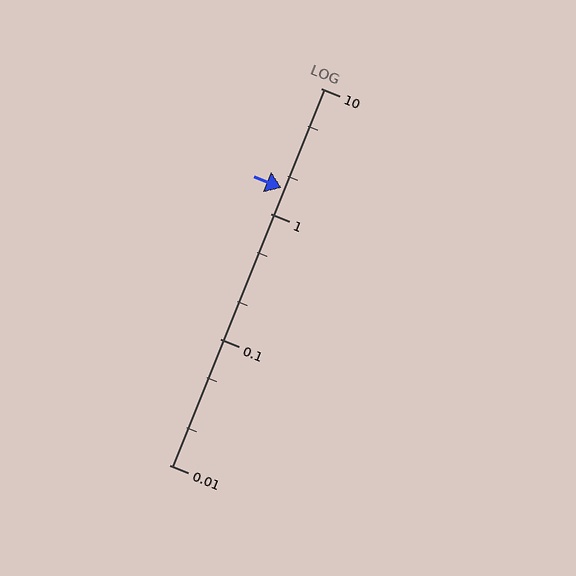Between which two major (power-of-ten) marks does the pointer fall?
The pointer is between 1 and 10.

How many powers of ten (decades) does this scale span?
The scale spans 3 decades, from 0.01 to 10.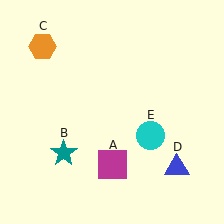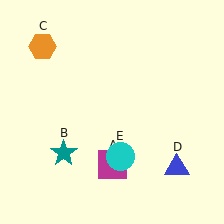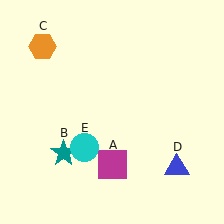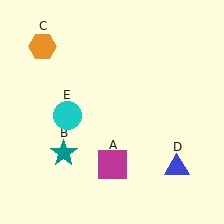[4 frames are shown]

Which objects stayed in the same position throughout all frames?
Magenta square (object A) and teal star (object B) and orange hexagon (object C) and blue triangle (object D) remained stationary.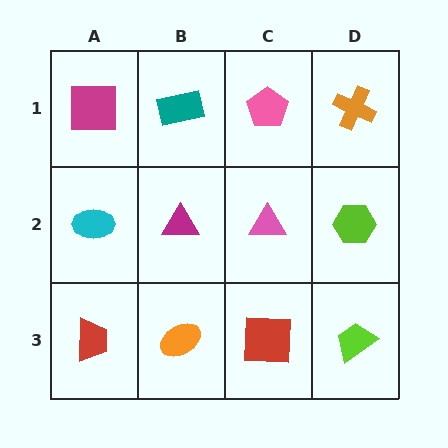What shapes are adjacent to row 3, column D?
A lime hexagon (row 2, column D), a red square (row 3, column C).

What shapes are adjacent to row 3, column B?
A magenta triangle (row 2, column B), a red trapezoid (row 3, column A), a red square (row 3, column C).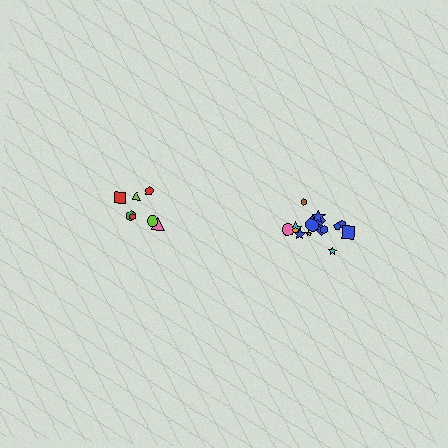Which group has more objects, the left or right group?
The right group.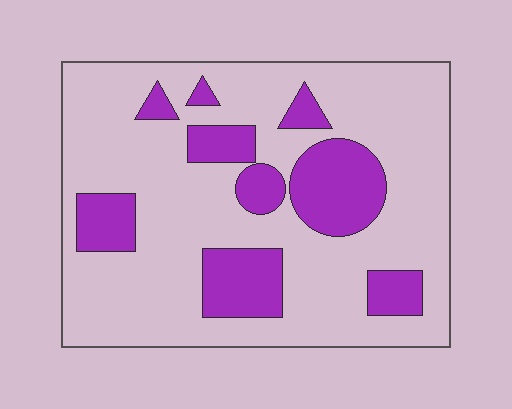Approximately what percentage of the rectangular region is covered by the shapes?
Approximately 25%.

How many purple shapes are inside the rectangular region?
9.